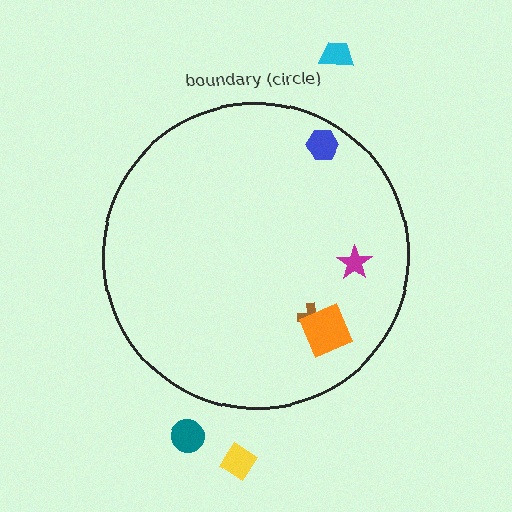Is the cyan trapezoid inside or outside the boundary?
Outside.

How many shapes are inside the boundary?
4 inside, 3 outside.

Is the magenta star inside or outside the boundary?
Inside.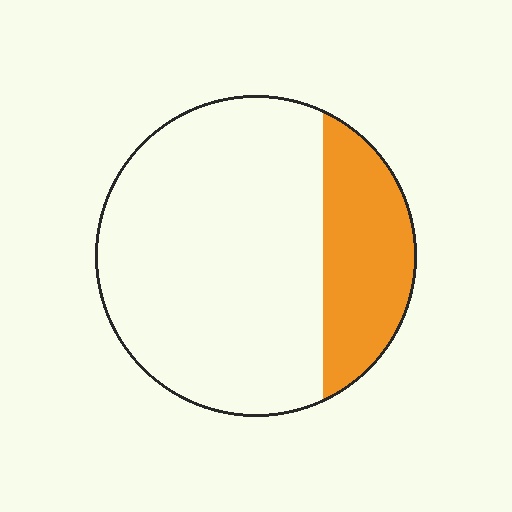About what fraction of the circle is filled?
About one quarter (1/4).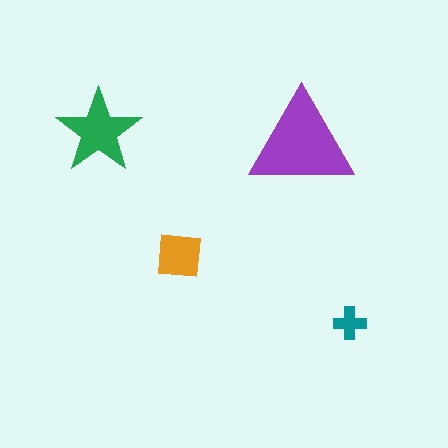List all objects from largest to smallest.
The purple triangle, the green star, the orange square, the teal cross.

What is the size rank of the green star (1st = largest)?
2nd.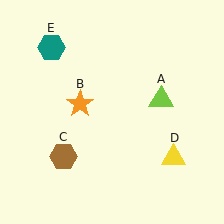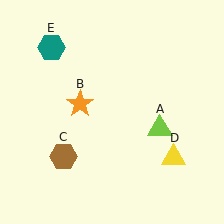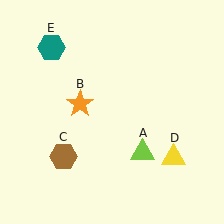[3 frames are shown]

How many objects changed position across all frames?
1 object changed position: lime triangle (object A).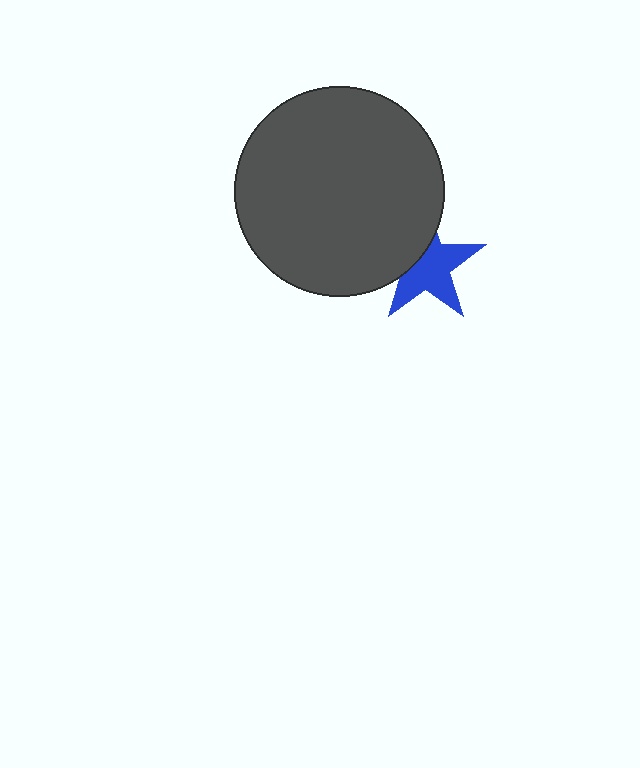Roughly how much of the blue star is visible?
About half of it is visible (roughly 65%).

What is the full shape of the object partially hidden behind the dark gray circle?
The partially hidden object is a blue star.